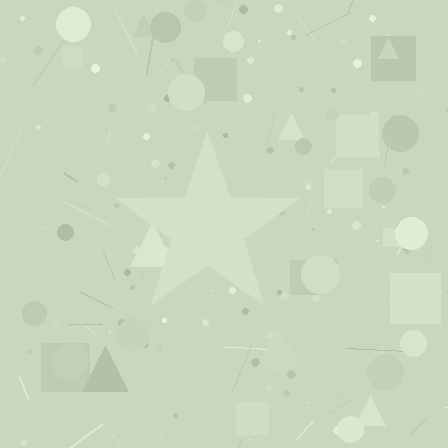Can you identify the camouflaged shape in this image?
The camouflaged shape is a star.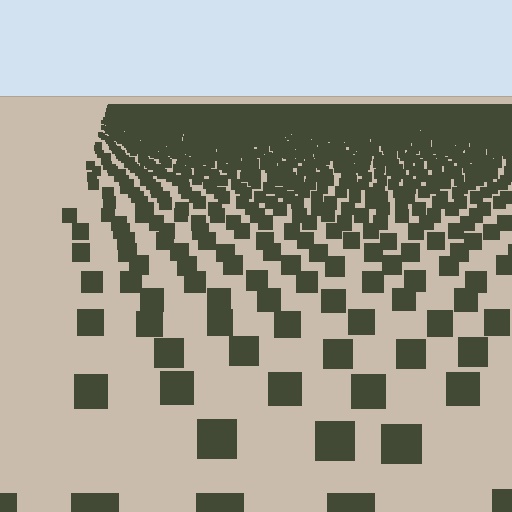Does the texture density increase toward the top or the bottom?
Density increases toward the top.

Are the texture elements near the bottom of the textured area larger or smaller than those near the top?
Larger. Near the bottom, elements are closer to the viewer and appear at a bigger on-screen size.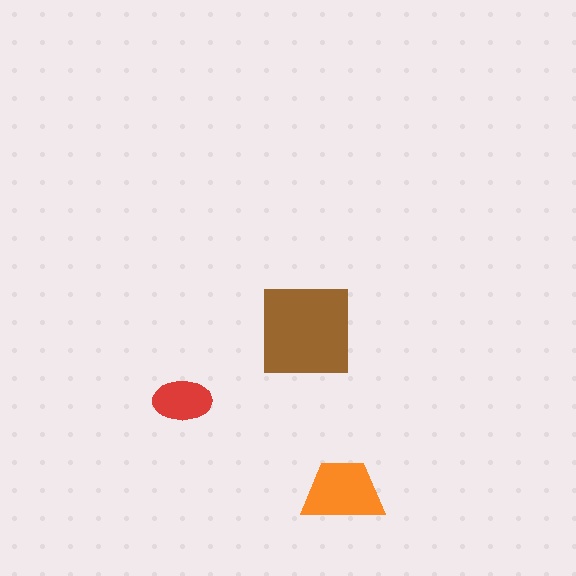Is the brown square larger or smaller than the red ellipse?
Larger.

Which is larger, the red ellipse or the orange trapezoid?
The orange trapezoid.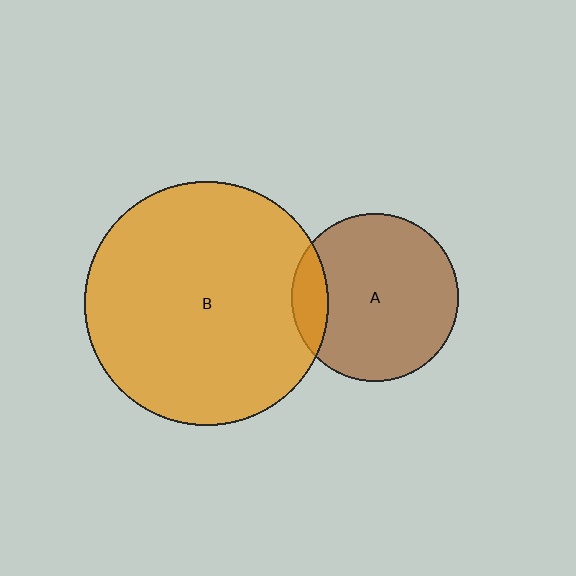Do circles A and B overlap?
Yes.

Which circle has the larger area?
Circle B (orange).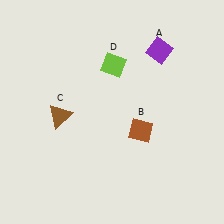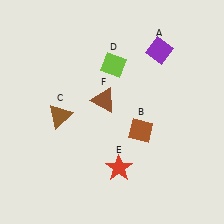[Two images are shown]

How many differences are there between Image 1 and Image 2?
There are 2 differences between the two images.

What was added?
A red star (E), a brown triangle (F) were added in Image 2.